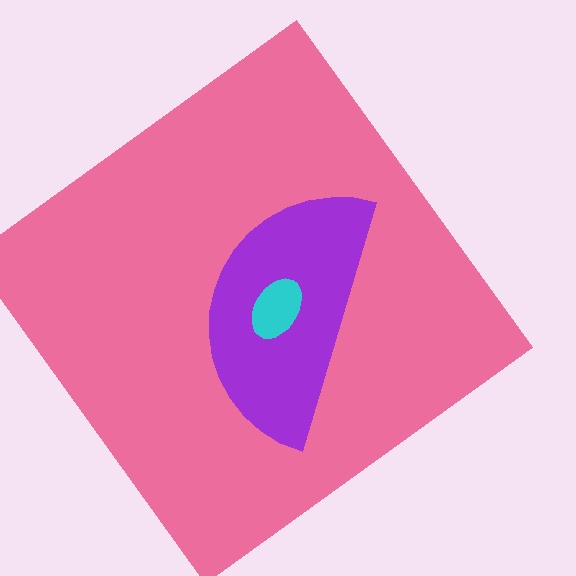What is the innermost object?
The cyan ellipse.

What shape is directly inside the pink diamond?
The purple semicircle.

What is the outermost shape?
The pink diamond.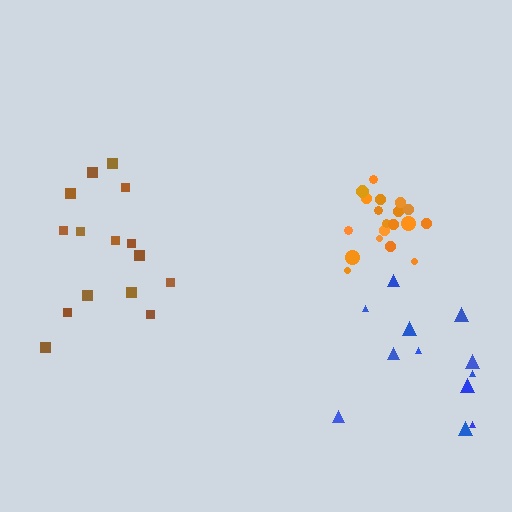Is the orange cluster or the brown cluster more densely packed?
Orange.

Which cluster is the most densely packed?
Orange.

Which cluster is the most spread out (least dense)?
Blue.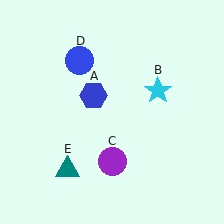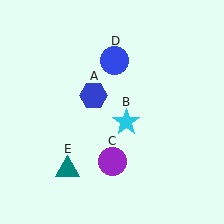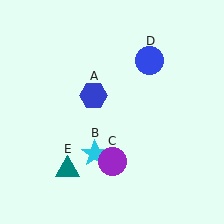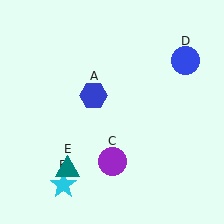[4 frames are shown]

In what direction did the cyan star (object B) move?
The cyan star (object B) moved down and to the left.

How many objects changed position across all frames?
2 objects changed position: cyan star (object B), blue circle (object D).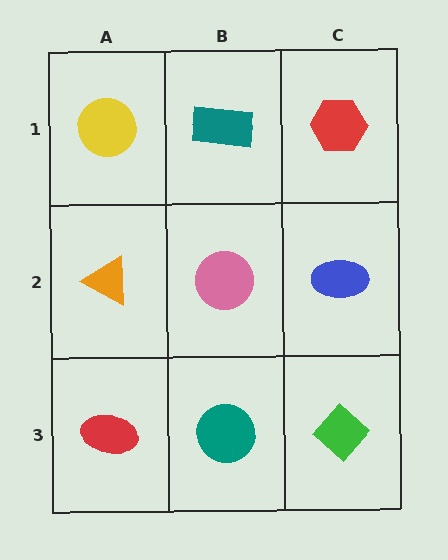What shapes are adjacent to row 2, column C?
A red hexagon (row 1, column C), a green diamond (row 3, column C), a pink circle (row 2, column B).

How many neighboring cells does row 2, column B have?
4.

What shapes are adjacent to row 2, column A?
A yellow circle (row 1, column A), a red ellipse (row 3, column A), a pink circle (row 2, column B).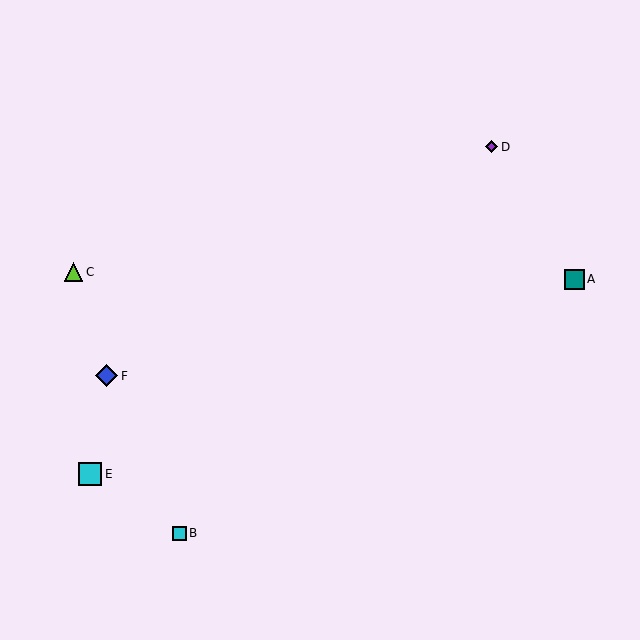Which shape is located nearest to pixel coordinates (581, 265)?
The teal square (labeled A) at (574, 279) is nearest to that location.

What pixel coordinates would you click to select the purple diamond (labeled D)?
Click at (491, 147) to select the purple diamond D.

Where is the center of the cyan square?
The center of the cyan square is at (90, 474).